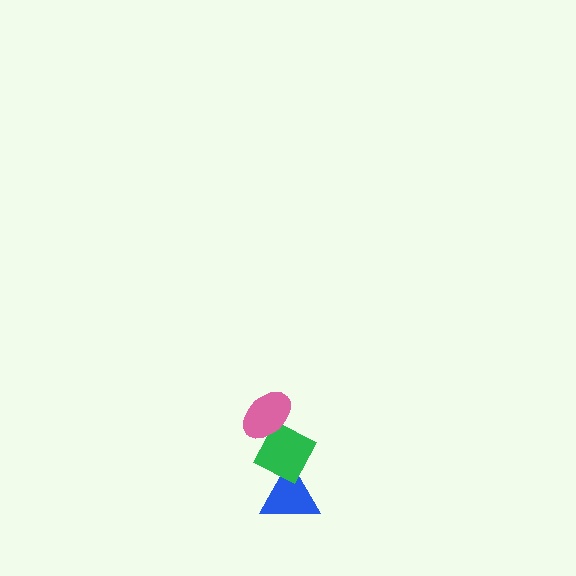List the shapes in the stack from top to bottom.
From top to bottom: the pink ellipse, the green diamond, the blue triangle.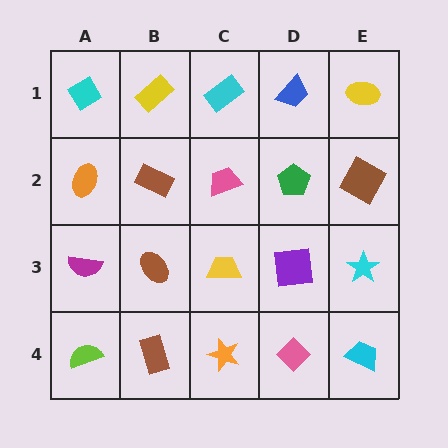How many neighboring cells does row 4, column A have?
2.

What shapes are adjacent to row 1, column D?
A green pentagon (row 2, column D), a cyan rectangle (row 1, column C), a yellow ellipse (row 1, column E).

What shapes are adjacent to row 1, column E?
A brown square (row 2, column E), a blue trapezoid (row 1, column D).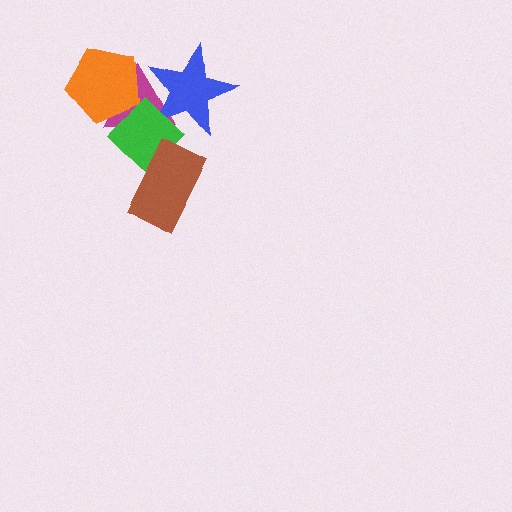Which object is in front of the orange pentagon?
The green diamond is in front of the orange pentagon.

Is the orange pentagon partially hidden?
Yes, it is partially covered by another shape.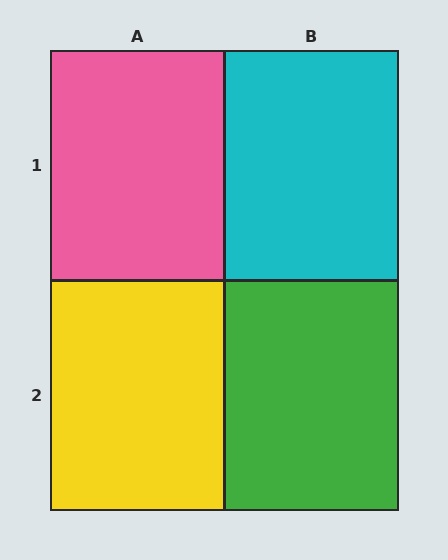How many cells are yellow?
1 cell is yellow.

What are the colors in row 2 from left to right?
Yellow, green.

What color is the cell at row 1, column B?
Cyan.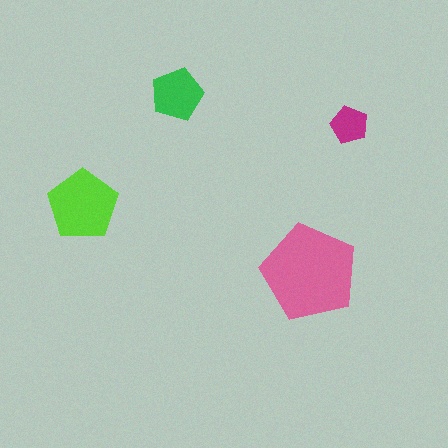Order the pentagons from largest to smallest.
the pink one, the lime one, the green one, the magenta one.